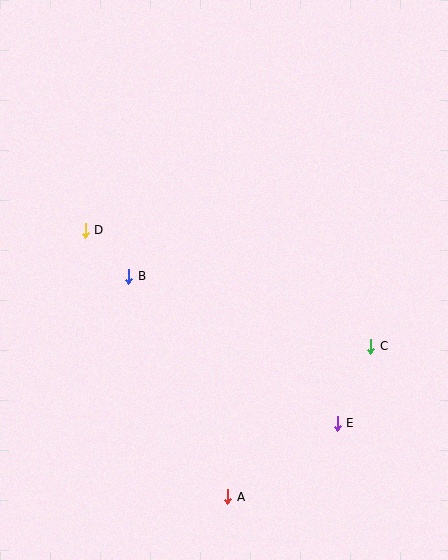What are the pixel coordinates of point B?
Point B is at (129, 276).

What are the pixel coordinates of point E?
Point E is at (337, 423).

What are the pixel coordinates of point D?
Point D is at (85, 230).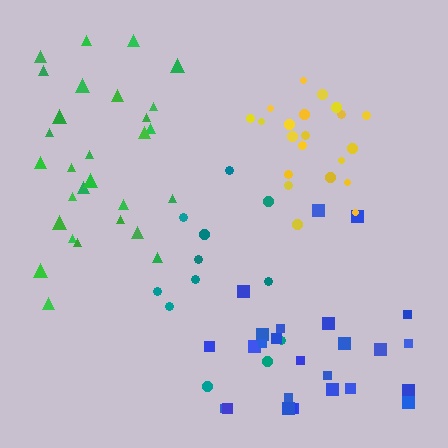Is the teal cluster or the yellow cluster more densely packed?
Yellow.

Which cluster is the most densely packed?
Yellow.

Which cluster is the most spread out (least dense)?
Teal.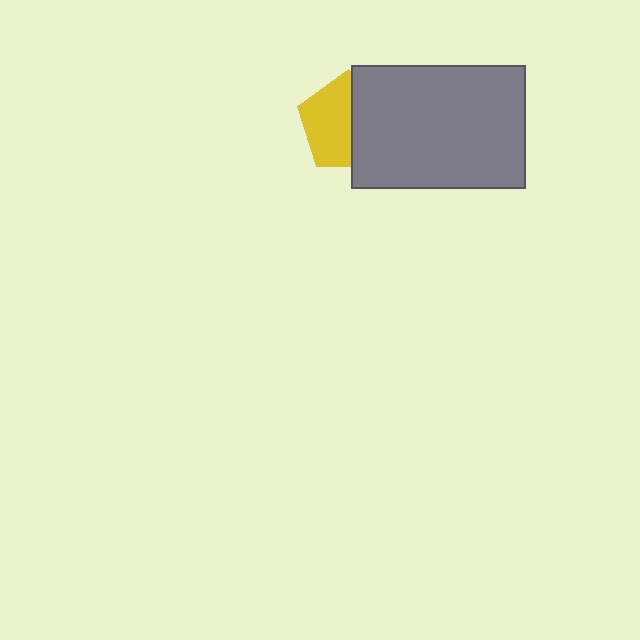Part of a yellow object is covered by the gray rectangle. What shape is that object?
It is a pentagon.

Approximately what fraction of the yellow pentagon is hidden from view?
Roughly 45% of the yellow pentagon is hidden behind the gray rectangle.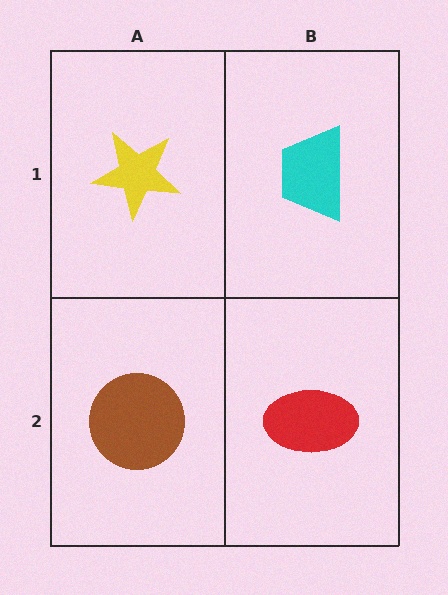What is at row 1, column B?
A cyan trapezoid.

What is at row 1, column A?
A yellow star.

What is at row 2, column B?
A red ellipse.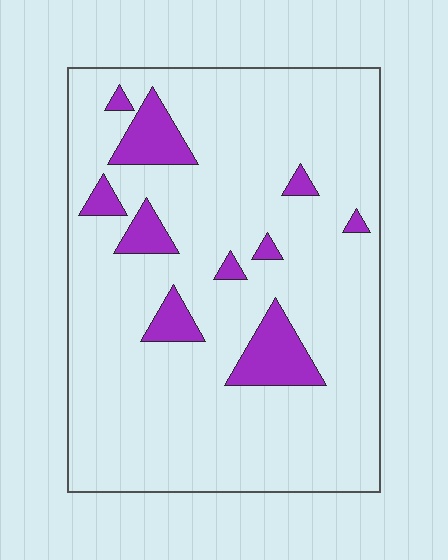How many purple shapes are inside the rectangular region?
10.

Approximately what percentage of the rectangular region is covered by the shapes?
Approximately 10%.